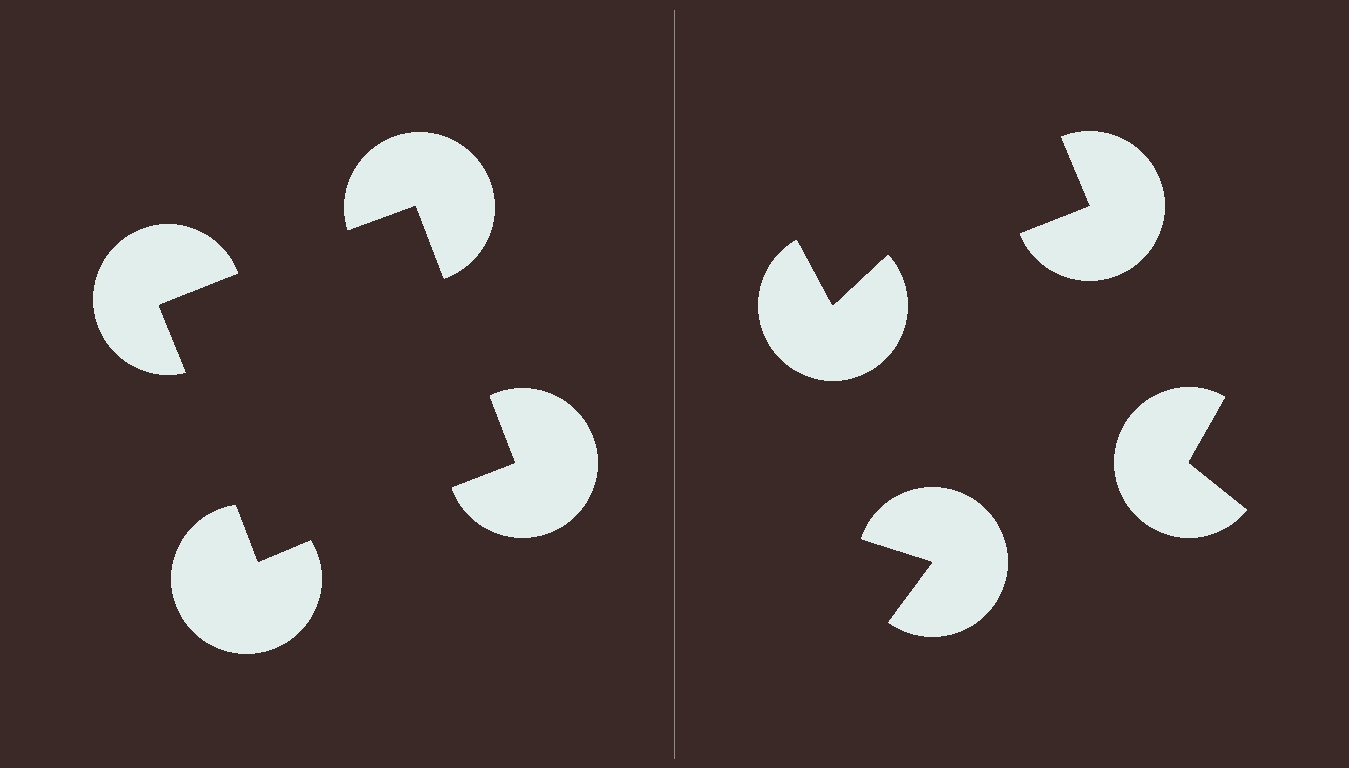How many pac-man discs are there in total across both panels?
8 — 4 on each side.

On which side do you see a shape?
An illusory square appears on the left side. On the right side the wedge cuts are rotated, so no coherent shape forms.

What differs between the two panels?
The pac-man discs are positioned identically on both sides; only the wedge orientations differ. On the left they align to a square; on the right they are misaligned.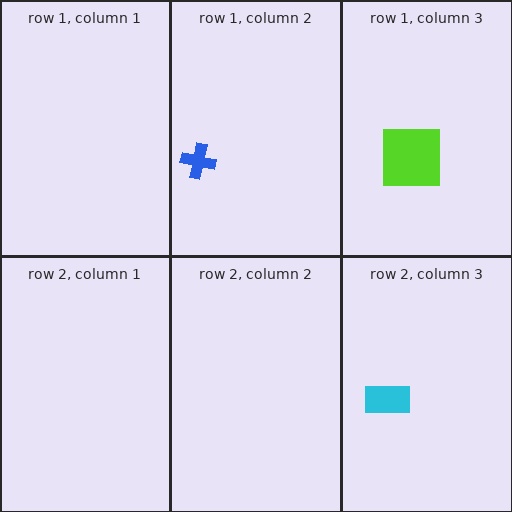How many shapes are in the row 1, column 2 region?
1.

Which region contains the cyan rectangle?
The row 2, column 3 region.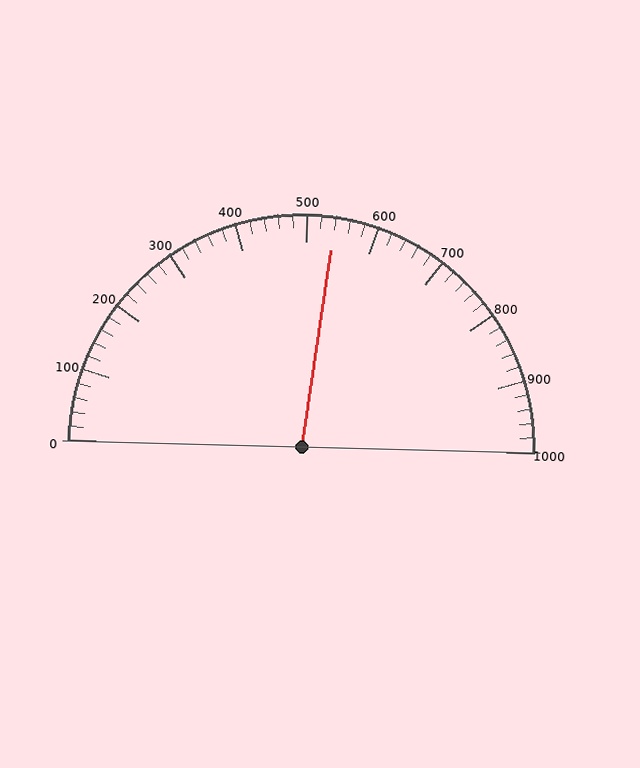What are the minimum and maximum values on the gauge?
The gauge ranges from 0 to 1000.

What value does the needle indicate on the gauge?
The needle indicates approximately 540.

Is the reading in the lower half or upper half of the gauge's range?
The reading is in the upper half of the range (0 to 1000).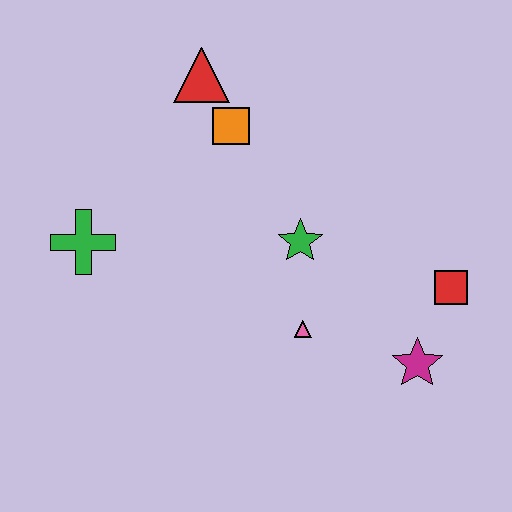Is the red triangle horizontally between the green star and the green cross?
Yes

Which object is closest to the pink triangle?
The green star is closest to the pink triangle.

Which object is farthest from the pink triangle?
The red triangle is farthest from the pink triangle.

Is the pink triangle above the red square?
No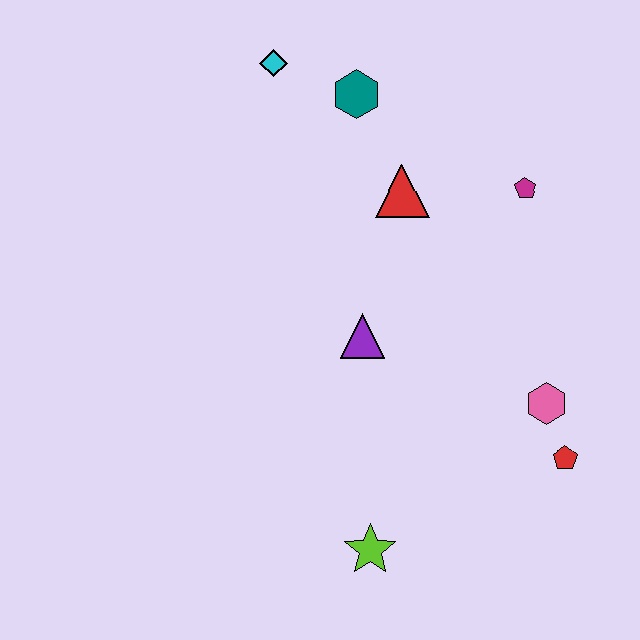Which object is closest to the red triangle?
The teal hexagon is closest to the red triangle.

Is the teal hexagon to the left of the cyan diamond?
No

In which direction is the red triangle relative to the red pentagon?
The red triangle is above the red pentagon.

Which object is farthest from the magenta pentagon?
The lime star is farthest from the magenta pentagon.